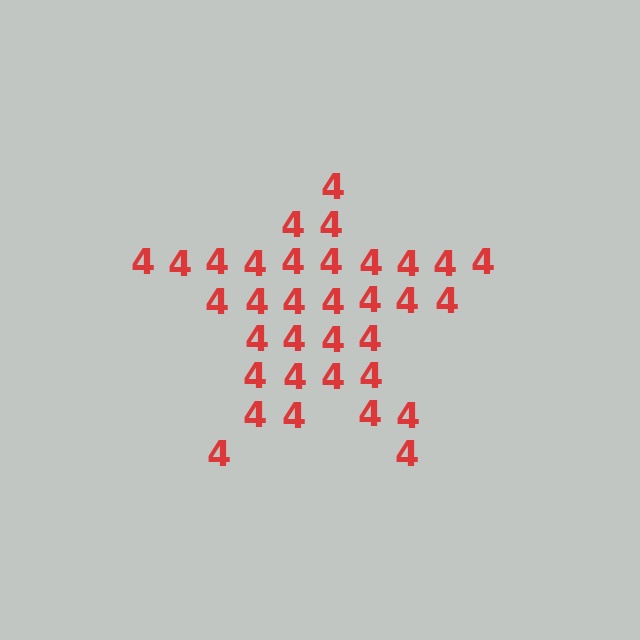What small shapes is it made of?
It is made of small digit 4's.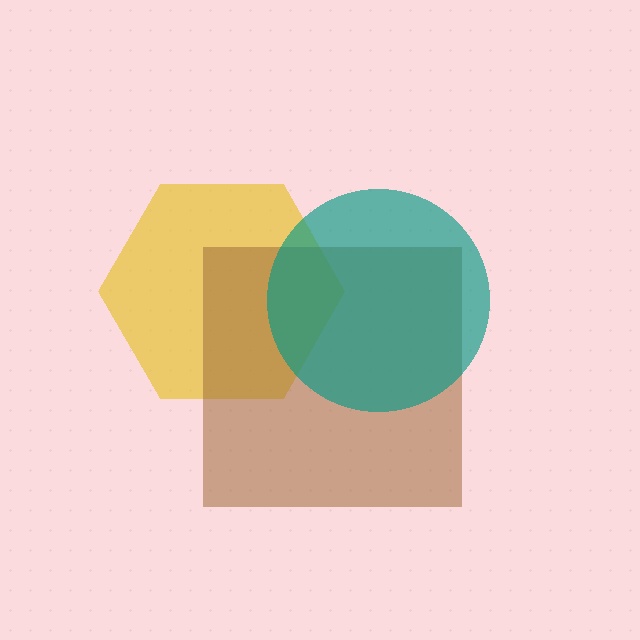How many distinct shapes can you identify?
There are 3 distinct shapes: a yellow hexagon, a brown square, a teal circle.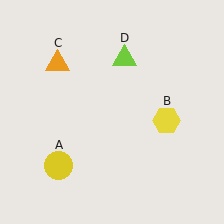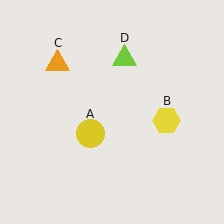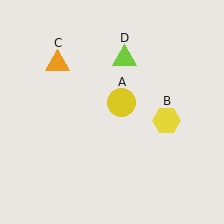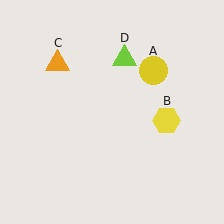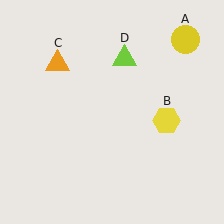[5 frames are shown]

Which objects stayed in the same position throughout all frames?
Yellow hexagon (object B) and orange triangle (object C) and lime triangle (object D) remained stationary.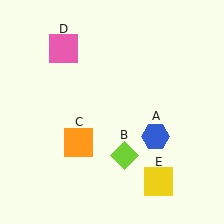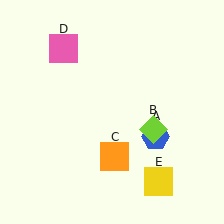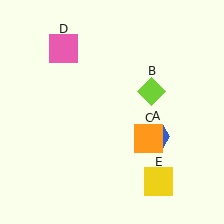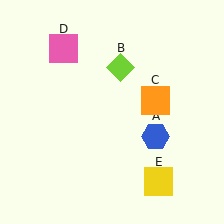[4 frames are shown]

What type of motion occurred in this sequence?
The lime diamond (object B), orange square (object C) rotated counterclockwise around the center of the scene.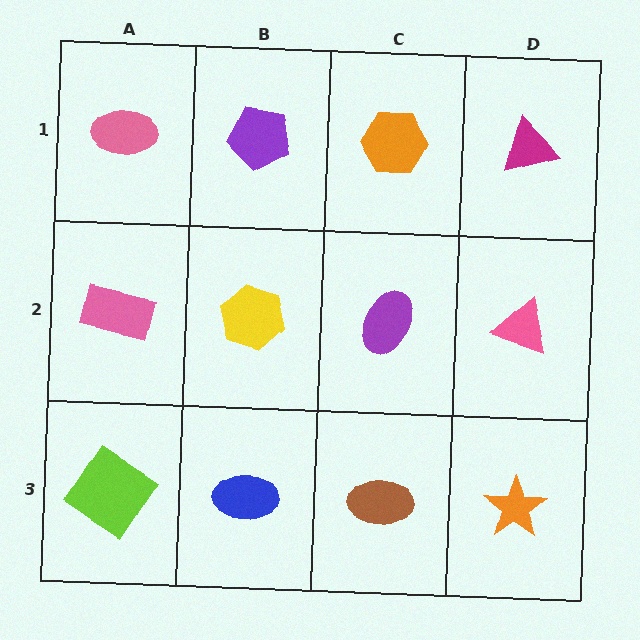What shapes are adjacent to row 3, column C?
A purple ellipse (row 2, column C), a blue ellipse (row 3, column B), an orange star (row 3, column D).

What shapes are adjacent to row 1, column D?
A pink triangle (row 2, column D), an orange hexagon (row 1, column C).